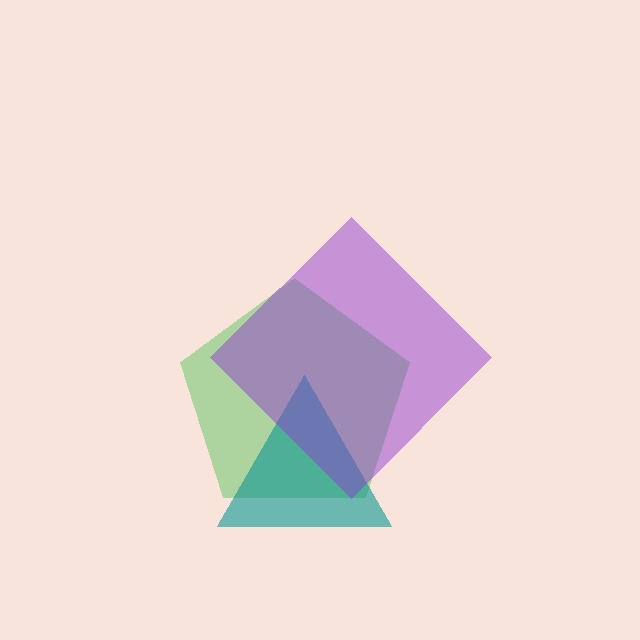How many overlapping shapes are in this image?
There are 3 overlapping shapes in the image.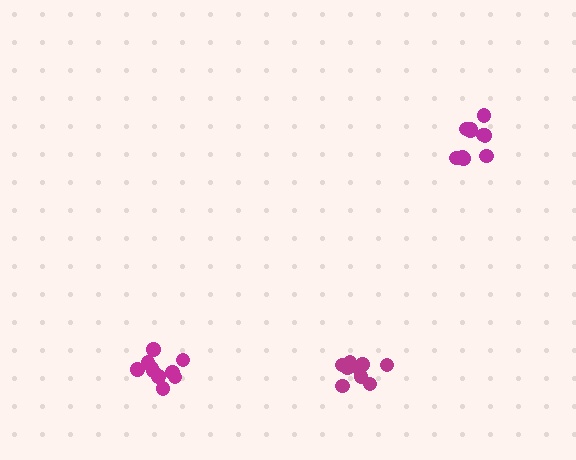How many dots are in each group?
Group 1: 11 dots, Group 2: 10 dots, Group 3: 10 dots (31 total).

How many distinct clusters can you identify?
There are 3 distinct clusters.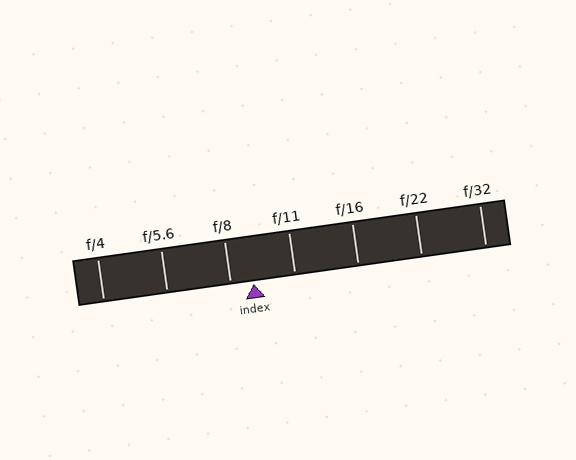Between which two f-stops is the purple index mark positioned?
The index mark is between f/8 and f/11.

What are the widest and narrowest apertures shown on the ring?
The widest aperture shown is f/4 and the narrowest is f/32.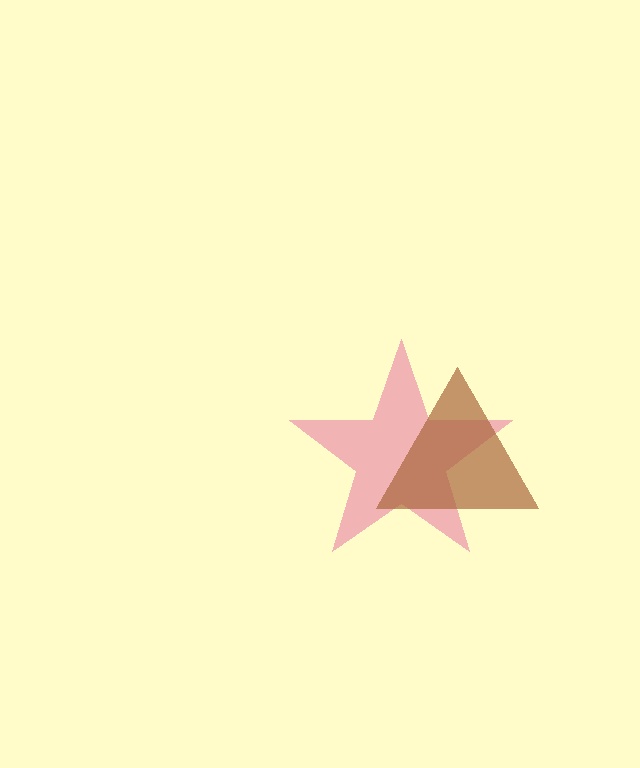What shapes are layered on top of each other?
The layered shapes are: a pink star, a brown triangle.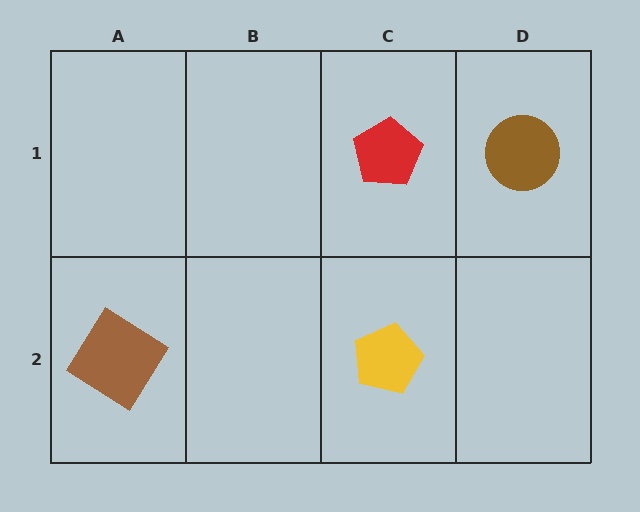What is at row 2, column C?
A yellow pentagon.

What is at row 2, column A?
A brown diamond.